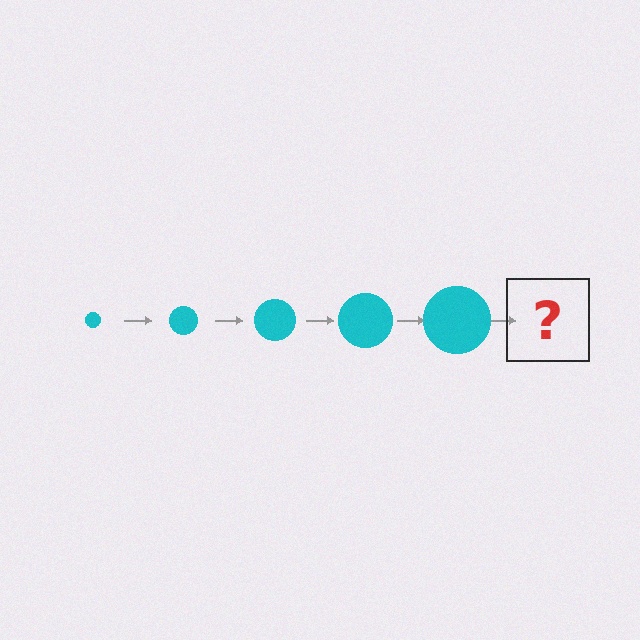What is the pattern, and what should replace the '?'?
The pattern is that the circle gets progressively larger each step. The '?' should be a cyan circle, larger than the previous one.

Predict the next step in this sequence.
The next step is a cyan circle, larger than the previous one.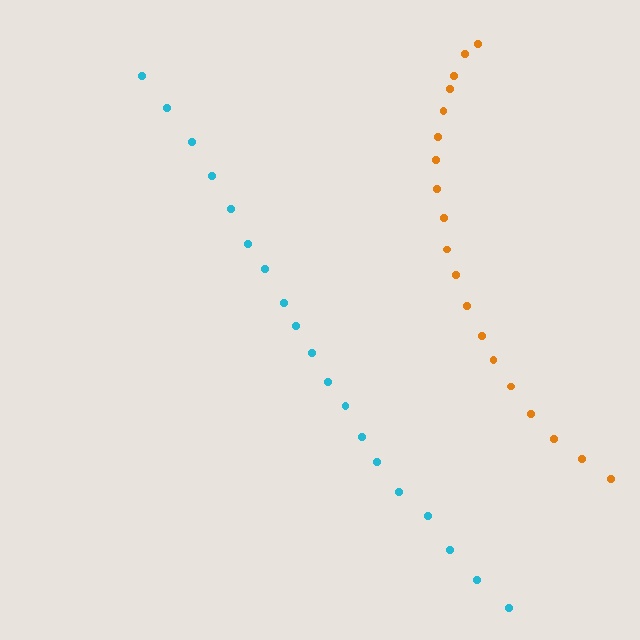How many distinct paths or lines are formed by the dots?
There are 2 distinct paths.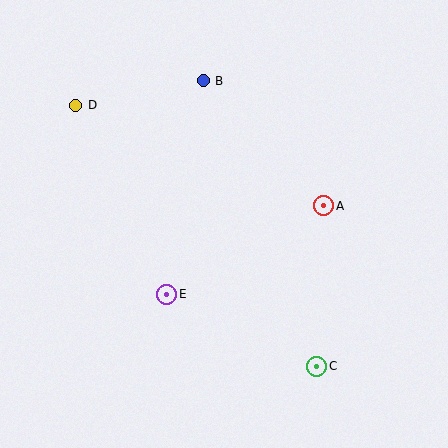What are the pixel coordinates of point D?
Point D is at (76, 105).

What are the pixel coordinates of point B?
Point B is at (203, 81).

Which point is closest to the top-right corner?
Point A is closest to the top-right corner.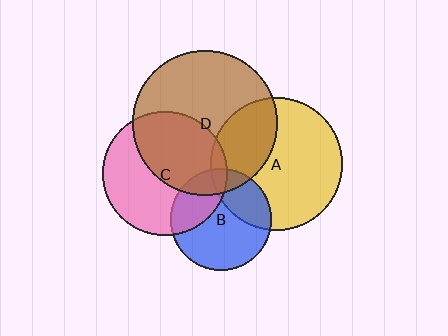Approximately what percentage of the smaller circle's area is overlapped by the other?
Approximately 30%.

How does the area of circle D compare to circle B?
Approximately 2.0 times.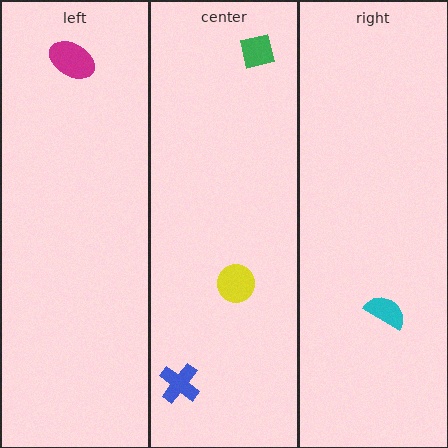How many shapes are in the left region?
1.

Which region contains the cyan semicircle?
The right region.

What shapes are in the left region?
The magenta ellipse.